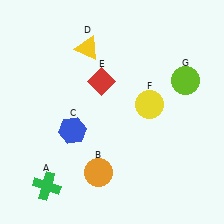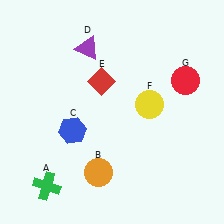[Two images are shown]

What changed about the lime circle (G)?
In Image 1, G is lime. In Image 2, it changed to red.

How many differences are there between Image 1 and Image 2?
There are 2 differences between the two images.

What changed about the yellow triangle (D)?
In Image 1, D is yellow. In Image 2, it changed to purple.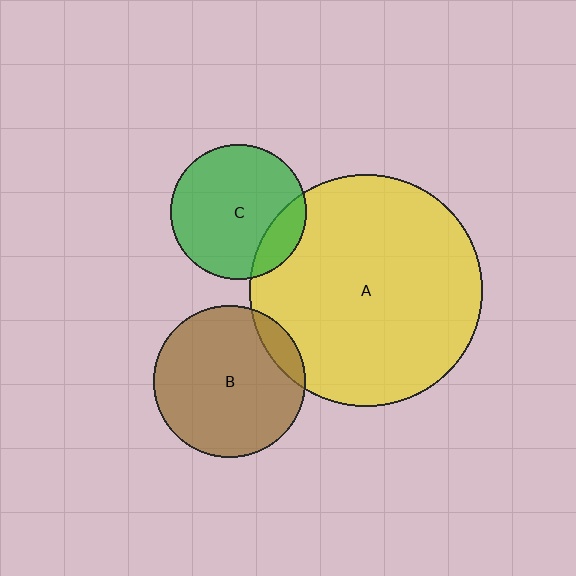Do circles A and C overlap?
Yes.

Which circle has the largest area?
Circle A (yellow).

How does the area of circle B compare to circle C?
Approximately 1.3 times.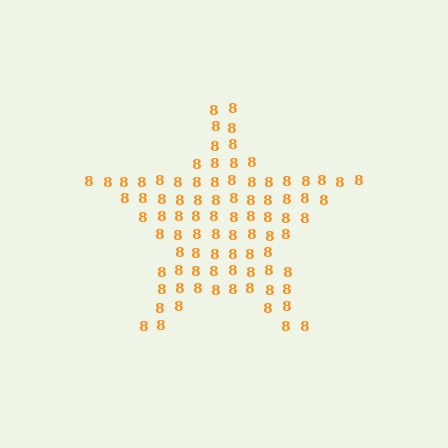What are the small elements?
The small elements are digit 8's.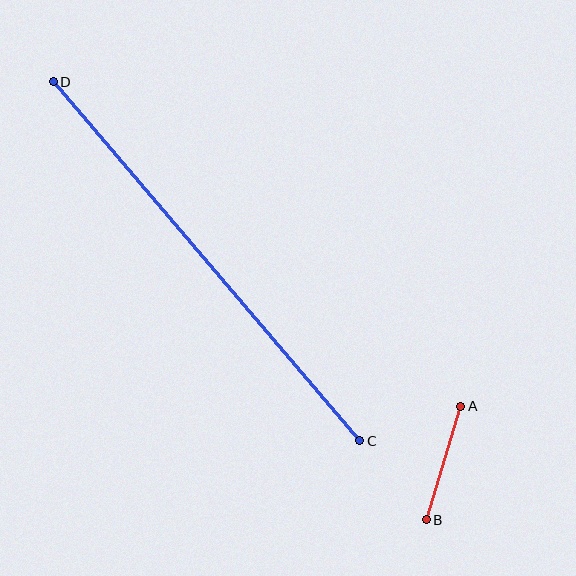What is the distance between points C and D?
The distance is approximately 472 pixels.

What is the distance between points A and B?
The distance is approximately 119 pixels.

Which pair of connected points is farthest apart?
Points C and D are farthest apart.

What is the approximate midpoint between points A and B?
The midpoint is at approximately (443, 463) pixels.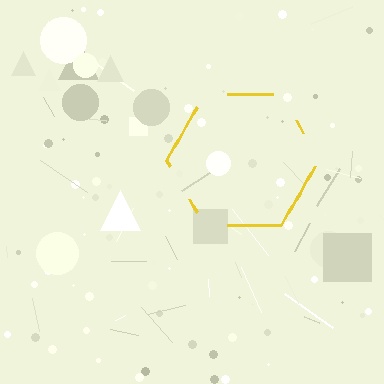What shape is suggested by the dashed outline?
The dashed outline suggests a hexagon.